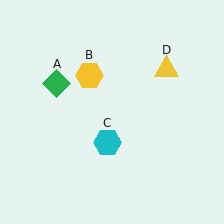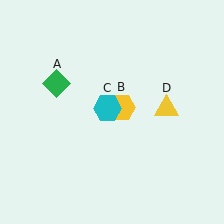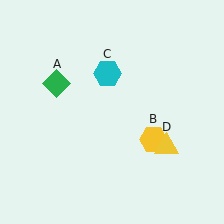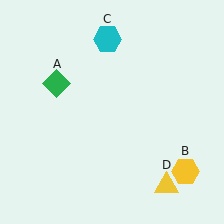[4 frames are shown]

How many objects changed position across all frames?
3 objects changed position: yellow hexagon (object B), cyan hexagon (object C), yellow triangle (object D).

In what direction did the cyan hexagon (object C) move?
The cyan hexagon (object C) moved up.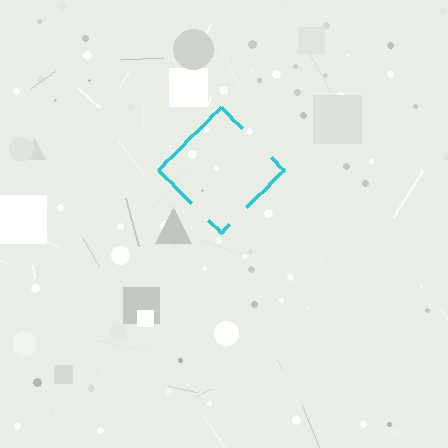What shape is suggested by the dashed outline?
The dashed outline suggests a diamond.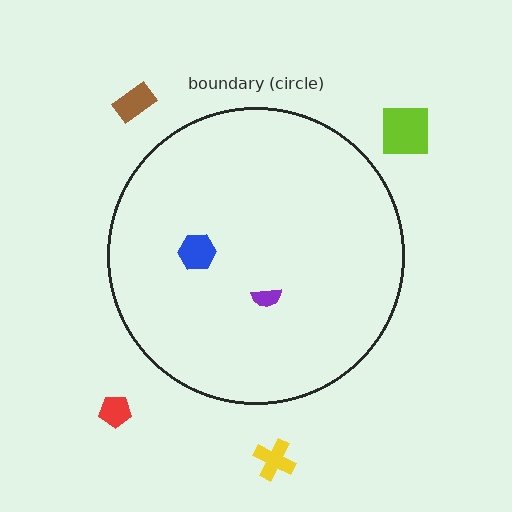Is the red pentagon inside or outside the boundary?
Outside.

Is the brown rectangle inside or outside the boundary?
Outside.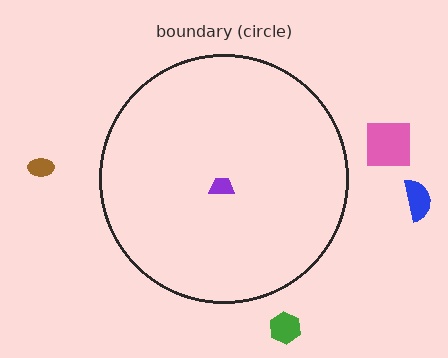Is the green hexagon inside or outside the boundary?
Outside.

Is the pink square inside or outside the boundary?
Outside.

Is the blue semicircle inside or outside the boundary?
Outside.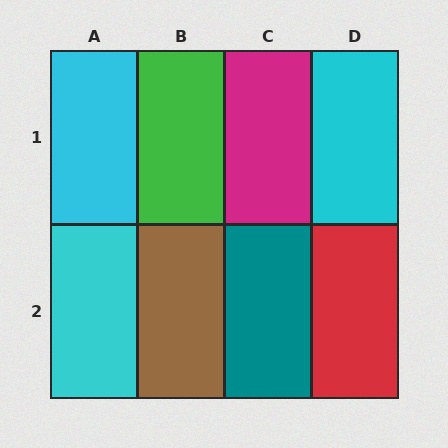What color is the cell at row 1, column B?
Green.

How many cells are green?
1 cell is green.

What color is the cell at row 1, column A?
Cyan.